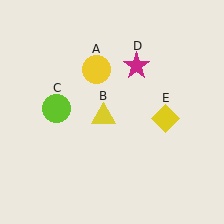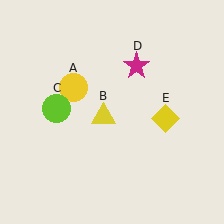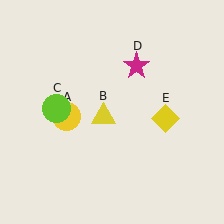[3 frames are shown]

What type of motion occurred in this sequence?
The yellow circle (object A) rotated counterclockwise around the center of the scene.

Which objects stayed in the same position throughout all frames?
Yellow triangle (object B) and lime circle (object C) and magenta star (object D) and yellow diamond (object E) remained stationary.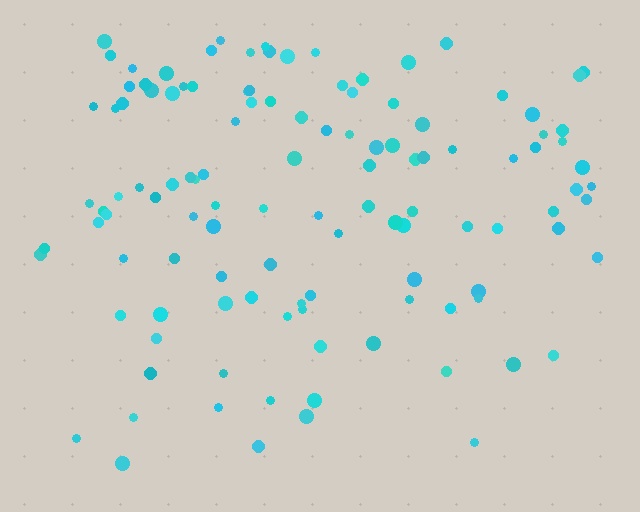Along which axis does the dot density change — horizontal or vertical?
Vertical.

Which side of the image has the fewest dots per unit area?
The bottom.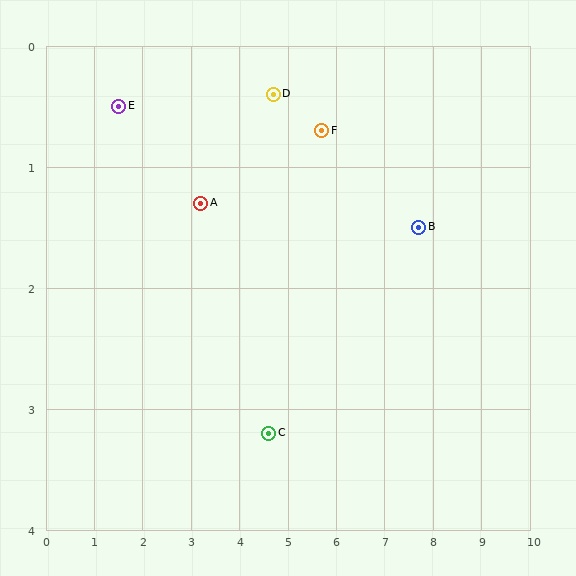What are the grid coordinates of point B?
Point B is at approximately (7.7, 1.5).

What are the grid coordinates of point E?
Point E is at approximately (1.5, 0.5).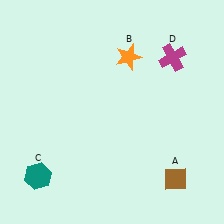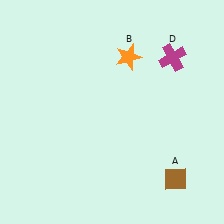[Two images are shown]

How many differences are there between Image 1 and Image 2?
There is 1 difference between the two images.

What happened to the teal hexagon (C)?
The teal hexagon (C) was removed in Image 2. It was in the bottom-left area of Image 1.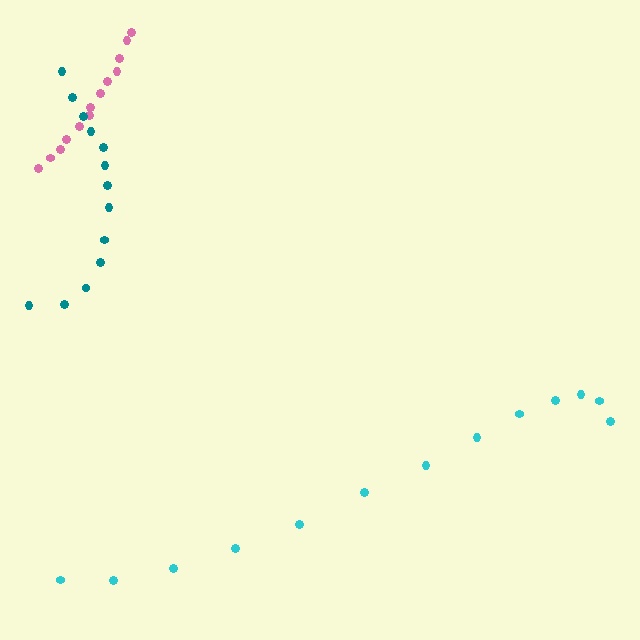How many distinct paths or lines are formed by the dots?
There are 3 distinct paths.